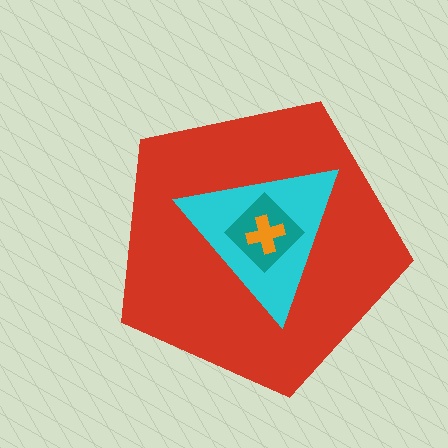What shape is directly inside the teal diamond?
The orange cross.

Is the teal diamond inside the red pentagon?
Yes.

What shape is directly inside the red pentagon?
The cyan triangle.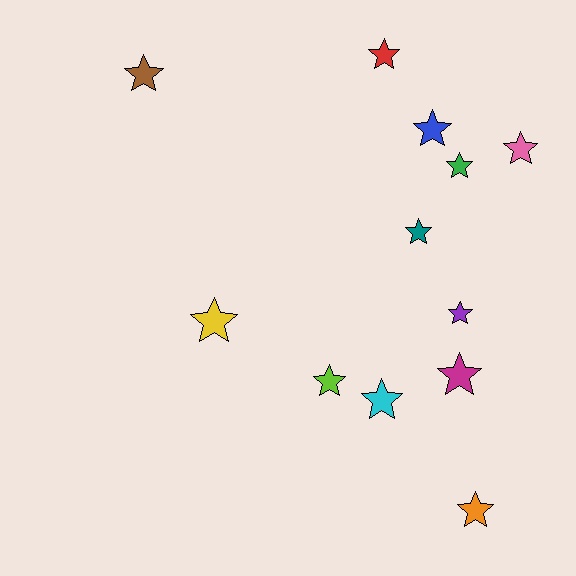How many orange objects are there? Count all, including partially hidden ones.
There is 1 orange object.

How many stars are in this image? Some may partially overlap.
There are 12 stars.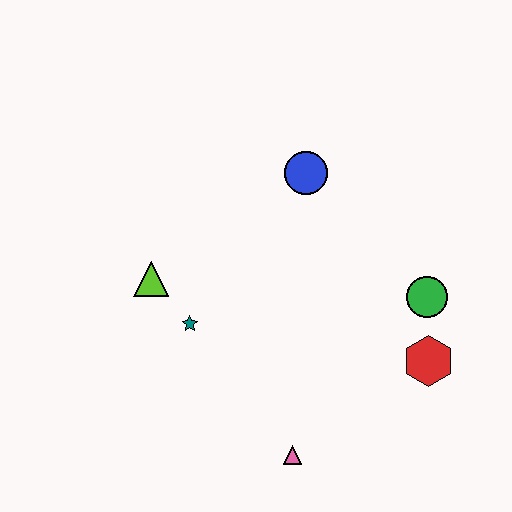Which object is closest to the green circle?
The red hexagon is closest to the green circle.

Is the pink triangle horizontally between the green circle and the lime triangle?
Yes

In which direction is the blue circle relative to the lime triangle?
The blue circle is to the right of the lime triangle.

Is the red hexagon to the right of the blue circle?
Yes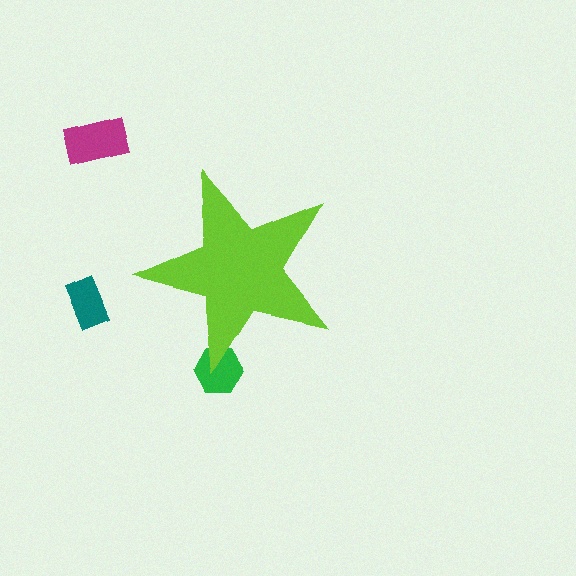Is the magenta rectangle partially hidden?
No, the magenta rectangle is fully visible.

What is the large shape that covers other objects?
A lime star.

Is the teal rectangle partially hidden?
No, the teal rectangle is fully visible.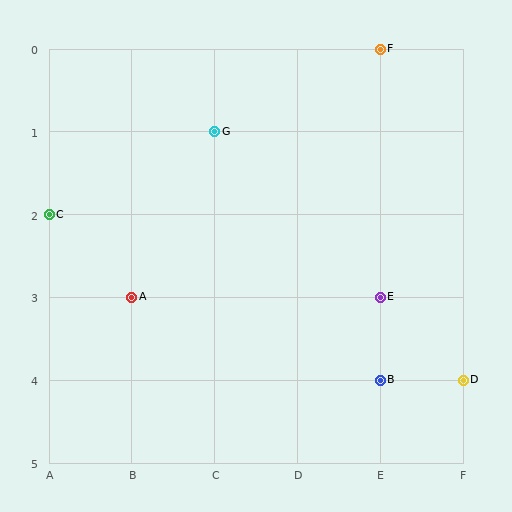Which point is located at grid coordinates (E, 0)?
Point F is at (E, 0).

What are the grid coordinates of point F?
Point F is at grid coordinates (E, 0).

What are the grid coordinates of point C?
Point C is at grid coordinates (A, 2).